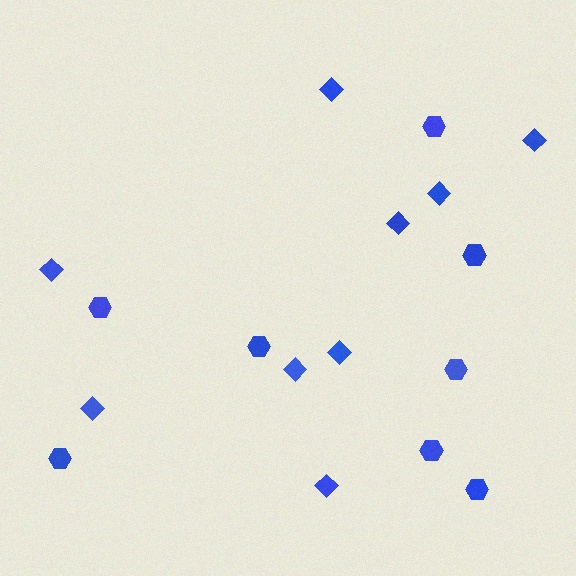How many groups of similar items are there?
There are 2 groups: one group of diamonds (9) and one group of hexagons (8).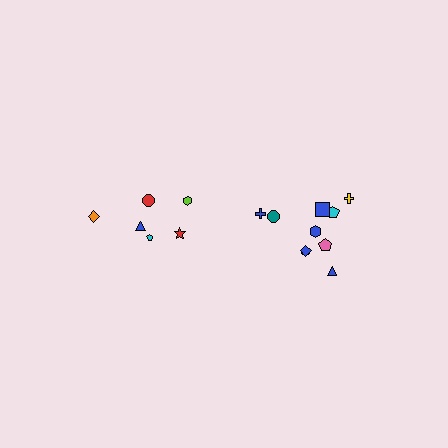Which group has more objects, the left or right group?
The right group.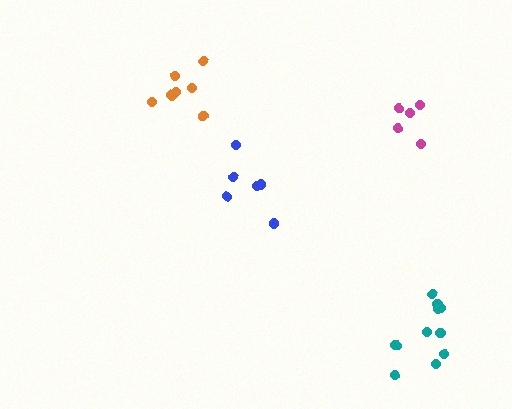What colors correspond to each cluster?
The clusters are colored: teal, orange, blue, magenta.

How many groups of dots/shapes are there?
There are 4 groups.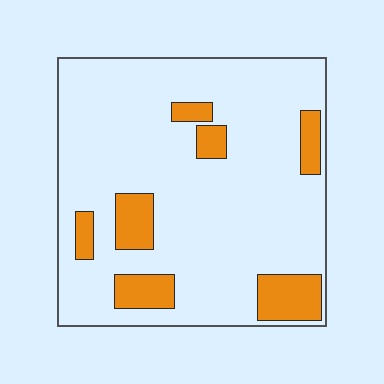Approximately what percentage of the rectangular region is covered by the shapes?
Approximately 15%.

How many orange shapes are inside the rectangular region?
7.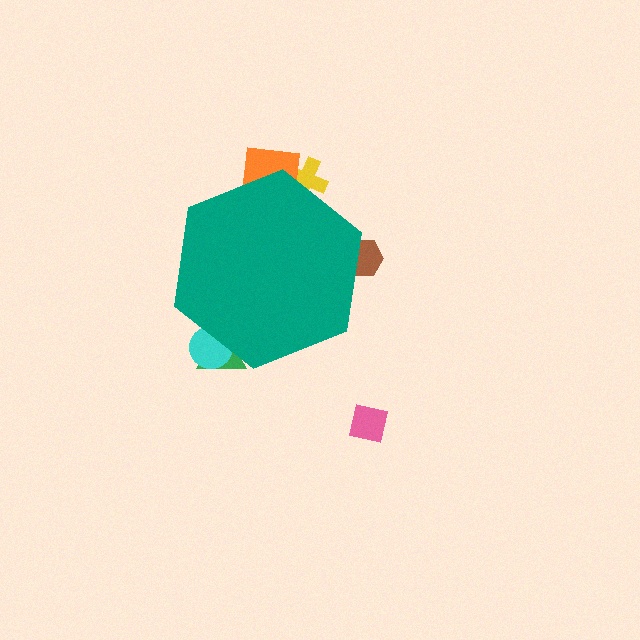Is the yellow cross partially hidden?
Yes, the yellow cross is partially hidden behind the teal hexagon.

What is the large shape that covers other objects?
A teal hexagon.